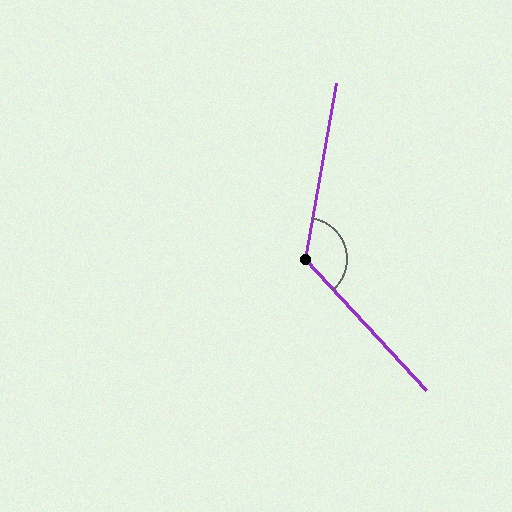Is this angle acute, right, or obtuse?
It is obtuse.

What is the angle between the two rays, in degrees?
Approximately 128 degrees.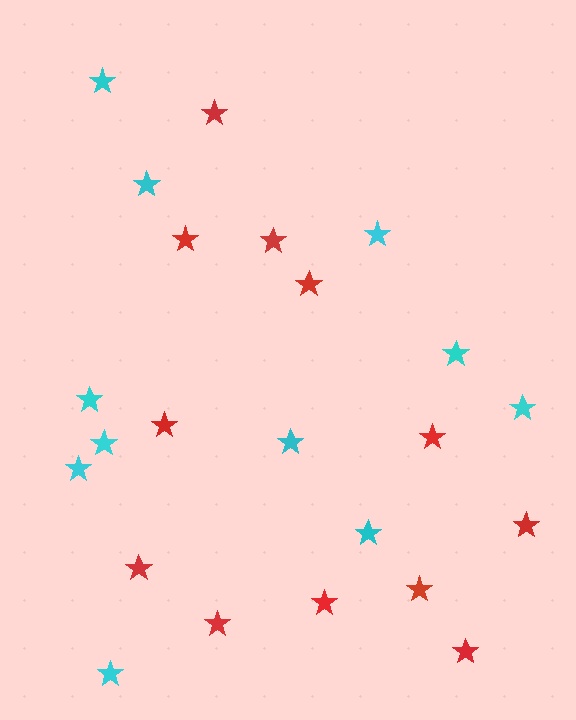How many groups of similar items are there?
There are 2 groups: one group of cyan stars (11) and one group of red stars (12).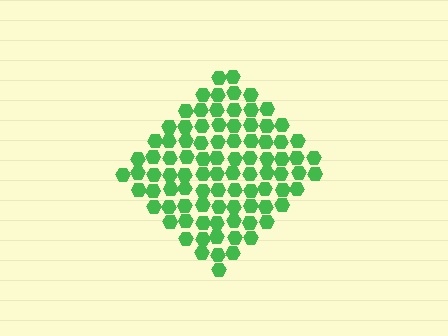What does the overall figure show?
The overall figure shows a diamond.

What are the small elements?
The small elements are hexagons.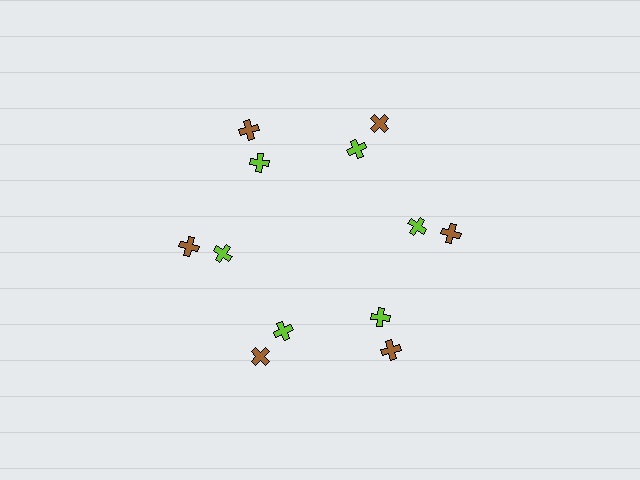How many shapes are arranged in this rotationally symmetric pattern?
There are 12 shapes, arranged in 6 groups of 2.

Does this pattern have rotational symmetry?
Yes, this pattern has 6-fold rotational symmetry. It looks the same after rotating 60 degrees around the center.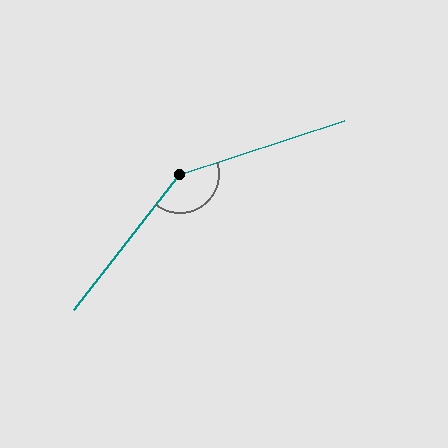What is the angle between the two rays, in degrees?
Approximately 146 degrees.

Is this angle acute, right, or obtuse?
It is obtuse.